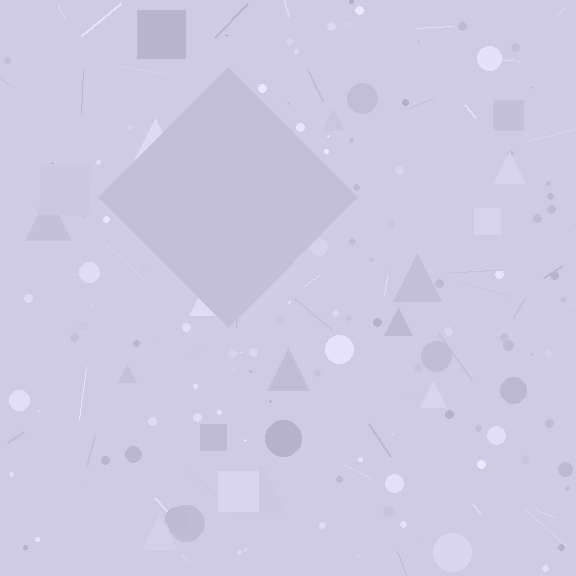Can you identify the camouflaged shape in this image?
The camouflaged shape is a diamond.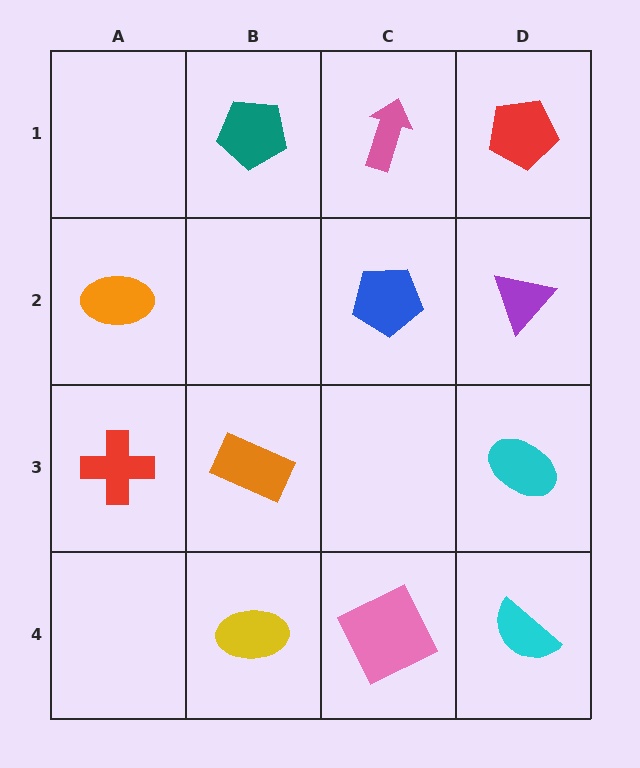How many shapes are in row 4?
3 shapes.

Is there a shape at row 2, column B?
No, that cell is empty.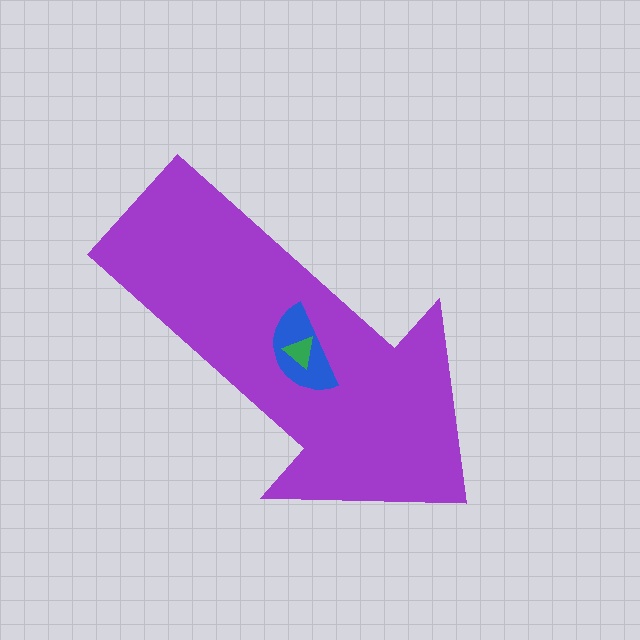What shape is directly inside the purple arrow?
The blue semicircle.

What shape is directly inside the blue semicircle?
The green triangle.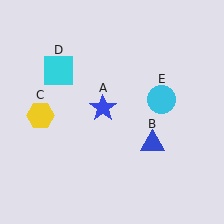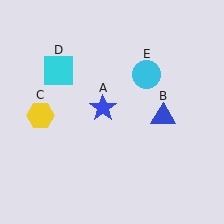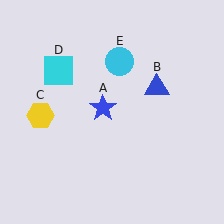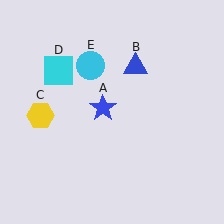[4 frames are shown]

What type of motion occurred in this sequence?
The blue triangle (object B), cyan circle (object E) rotated counterclockwise around the center of the scene.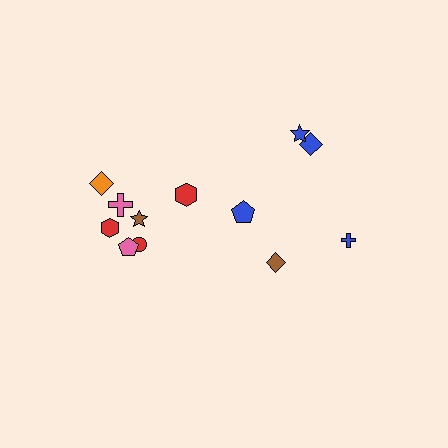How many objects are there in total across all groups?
There are 12 objects.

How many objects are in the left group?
There are 7 objects.